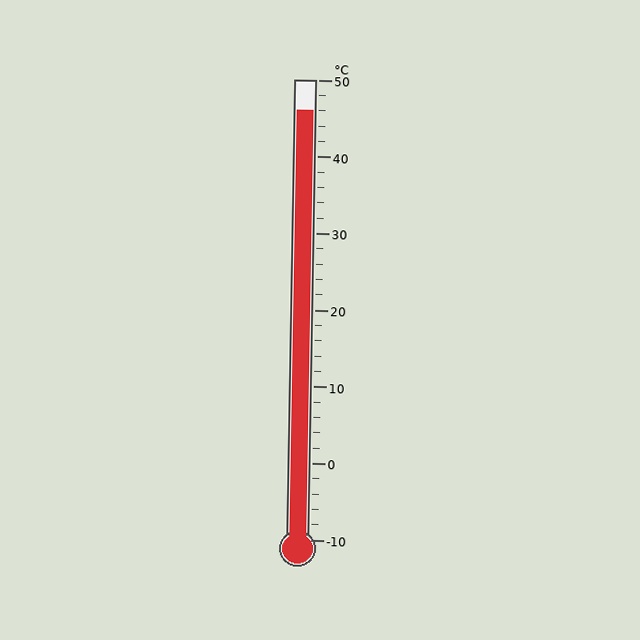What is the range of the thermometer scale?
The thermometer scale ranges from -10°C to 50°C.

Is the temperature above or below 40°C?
The temperature is above 40°C.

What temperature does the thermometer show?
The thermometer shows approximately 46°C.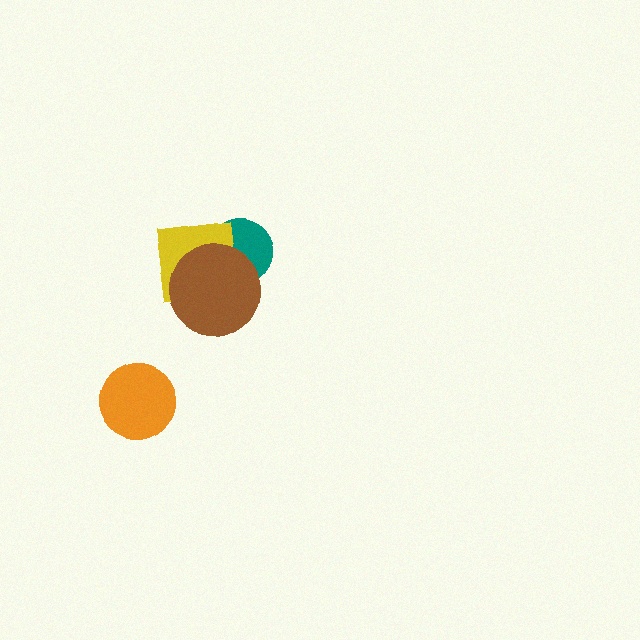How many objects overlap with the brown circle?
2 objects overlap with the brown circle.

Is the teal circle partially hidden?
Yes, it is partially covered by another shape.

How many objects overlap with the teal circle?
2 objects overlap with the teal circle.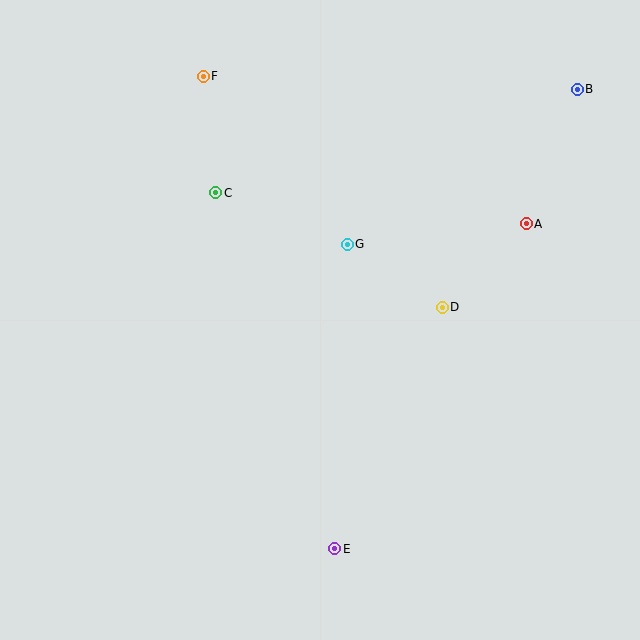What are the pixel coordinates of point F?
Point F is at (203, 76).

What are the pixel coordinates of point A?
Point A is at (526, 224).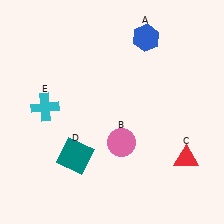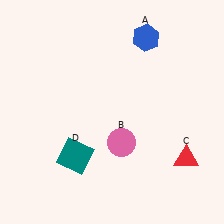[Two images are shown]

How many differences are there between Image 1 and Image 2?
There is 1 difference between the two images.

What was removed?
The cyan cross (E) was removed in Image 2.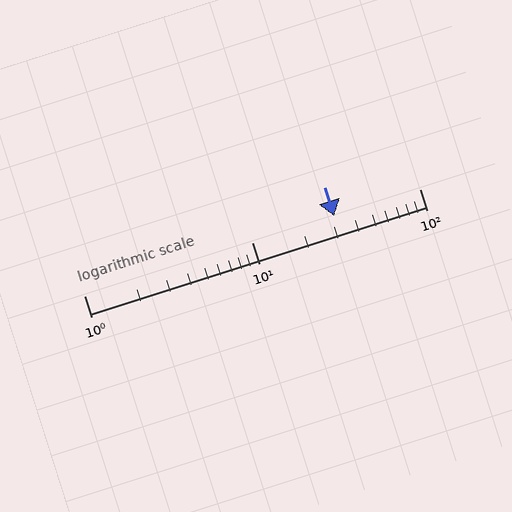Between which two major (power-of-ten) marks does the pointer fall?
The pointer is between 10 and 100.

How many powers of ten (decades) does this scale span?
The scale spans 2 decades, from 1 to 100.